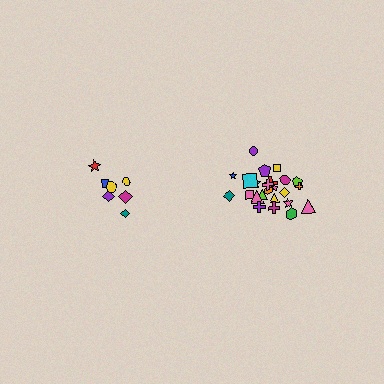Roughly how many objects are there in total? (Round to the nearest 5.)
Roughly 30 objects in total.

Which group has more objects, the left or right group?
The right group.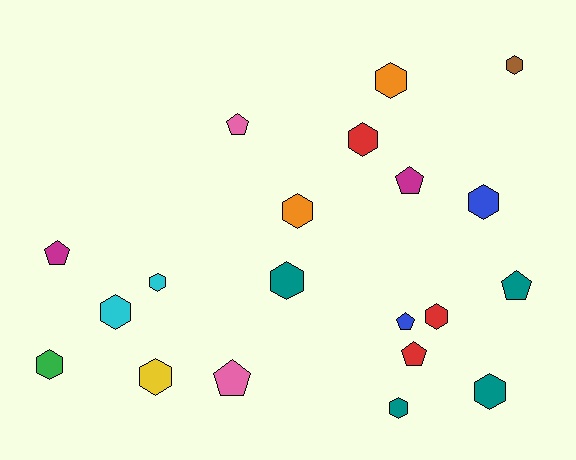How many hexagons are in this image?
There are 13 hexagons.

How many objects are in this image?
There are 20 objects.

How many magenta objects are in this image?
There are 2 magenta objects.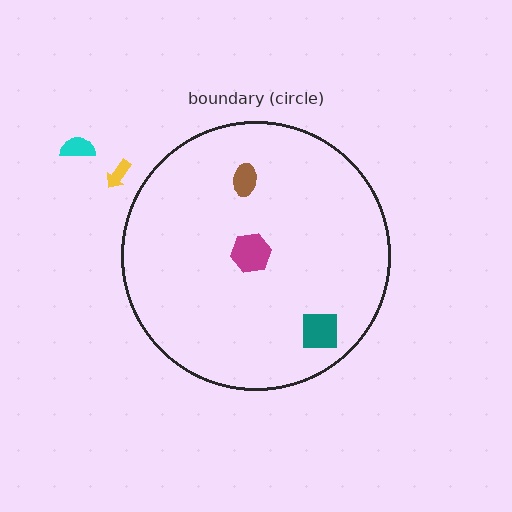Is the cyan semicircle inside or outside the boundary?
Outside.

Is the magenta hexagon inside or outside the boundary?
Inside.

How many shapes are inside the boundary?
3 inside, 2 outside.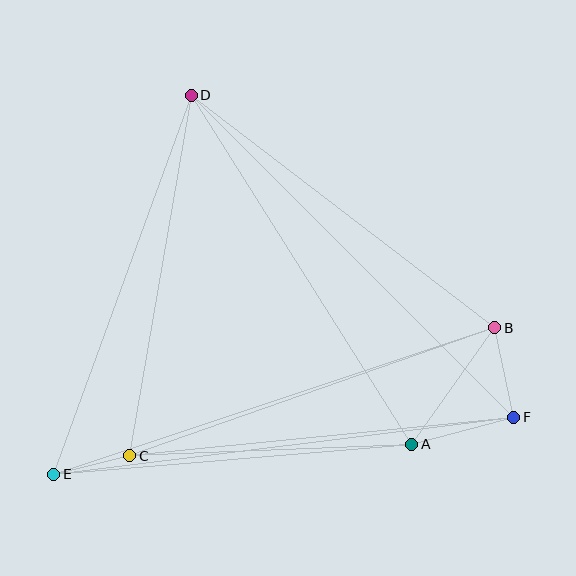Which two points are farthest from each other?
Points B and E are farthest from each other.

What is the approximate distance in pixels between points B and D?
The distance between B and D is approximately 382 pixels.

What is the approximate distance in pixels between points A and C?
The distance between A and C is approximately 282 pixels.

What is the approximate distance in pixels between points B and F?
The distance between B and F is approximately 92 pixels.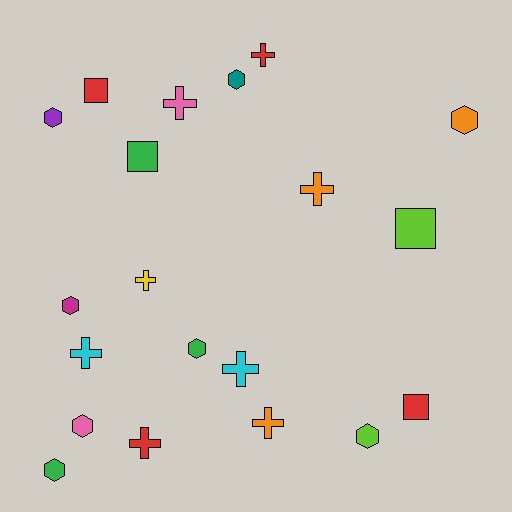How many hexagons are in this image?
There are 8 hexagons.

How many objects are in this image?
There are 20 objects.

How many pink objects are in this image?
There are 2 pink objects.